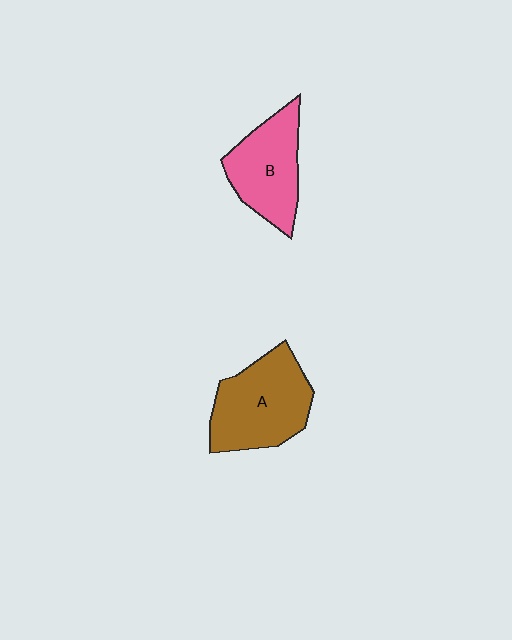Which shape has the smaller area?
Shape B (pink).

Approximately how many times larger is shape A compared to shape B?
Approximately 1.2 times.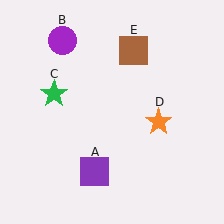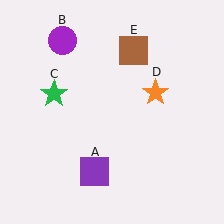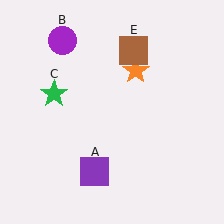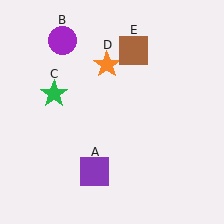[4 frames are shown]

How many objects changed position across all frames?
1 object changed position: orange star (object D).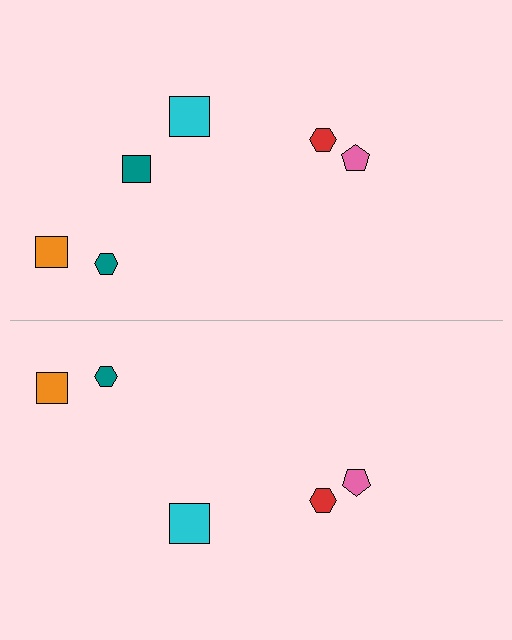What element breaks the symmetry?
A teal square is missing from the bottom side.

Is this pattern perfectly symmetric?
No, the pattern is not perfectly symmetric. A teal square is missing from the bottom side.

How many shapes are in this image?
There are 11 shapes in this image.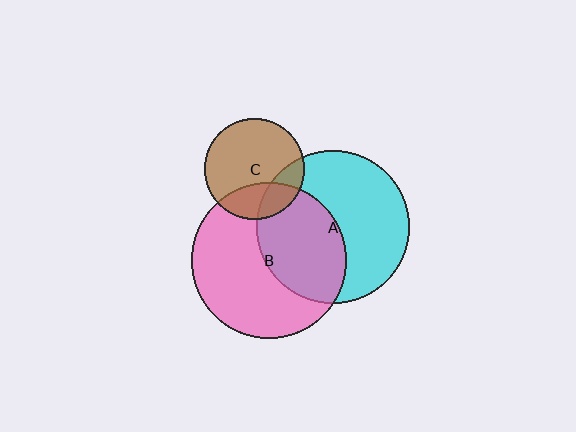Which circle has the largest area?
Circle B (pink).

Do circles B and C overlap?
Yes.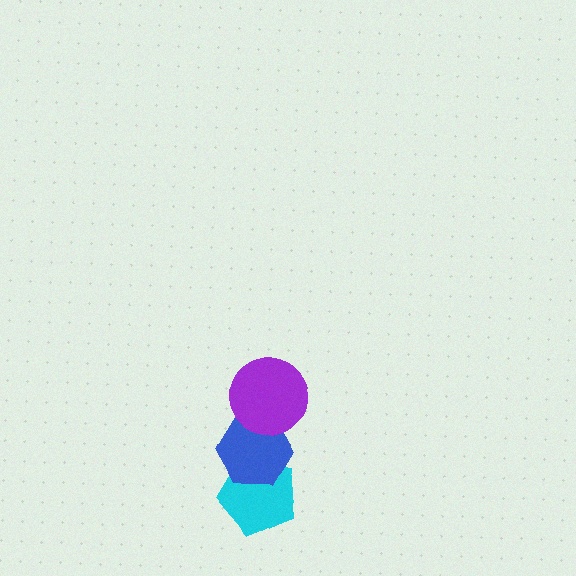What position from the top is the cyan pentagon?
The cyan pentagon is 3rd from the top.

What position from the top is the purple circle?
The purple circle is 1st from the top.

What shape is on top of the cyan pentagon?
The blue hexagon is on top of the cyan pentagon.